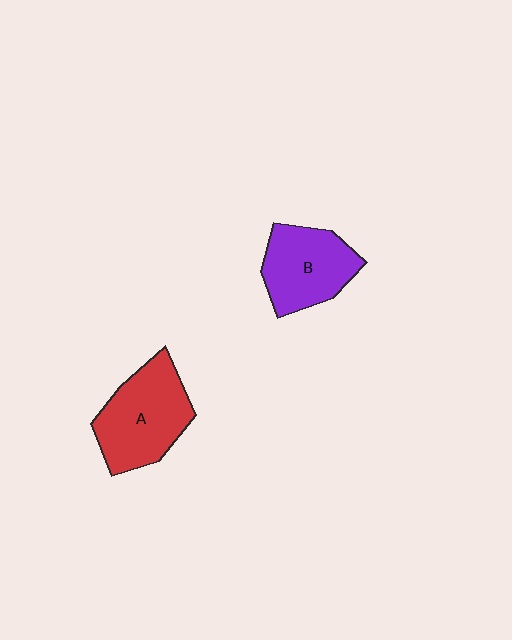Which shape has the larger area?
Shape A (red).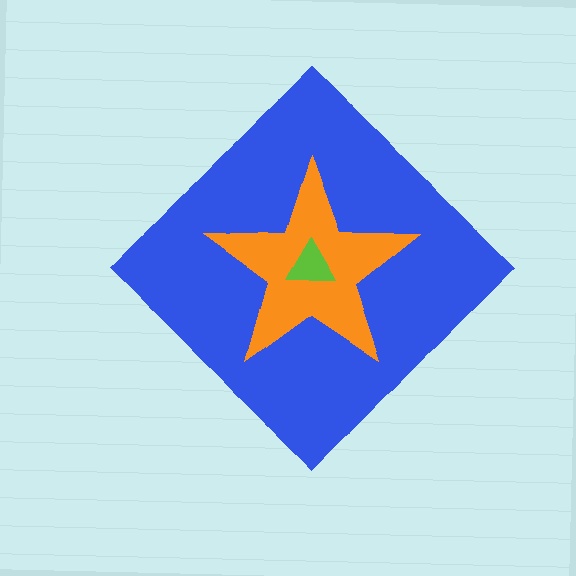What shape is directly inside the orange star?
The lime triangle.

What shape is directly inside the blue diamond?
The orange star.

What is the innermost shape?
The lime triangle.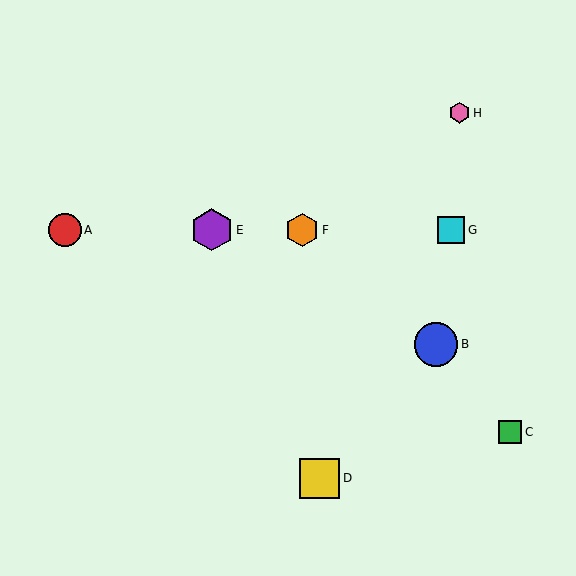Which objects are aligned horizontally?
Objects A, E, F, G are aligned horizontally.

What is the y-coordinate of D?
Object D is at y≈478.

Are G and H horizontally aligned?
No, G is at y≈230 and H is at y≈113.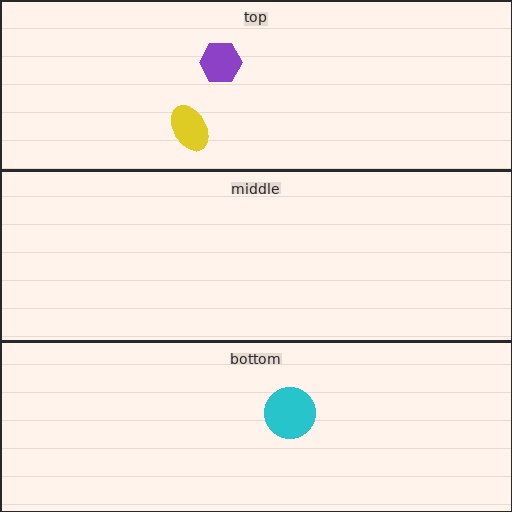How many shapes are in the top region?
2.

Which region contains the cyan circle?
The bottom region.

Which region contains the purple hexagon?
The top region.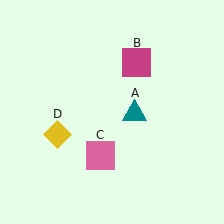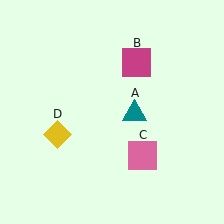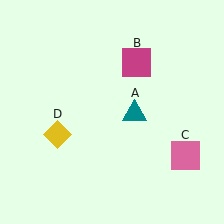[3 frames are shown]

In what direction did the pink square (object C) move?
The pink square (object C) moved right.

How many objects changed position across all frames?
1 object changed position: pink square (object C).